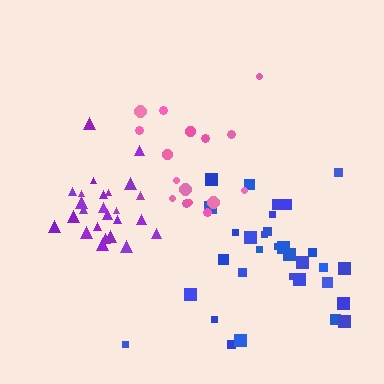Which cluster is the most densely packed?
Purple.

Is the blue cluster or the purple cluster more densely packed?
Purple.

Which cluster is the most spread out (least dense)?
Pink.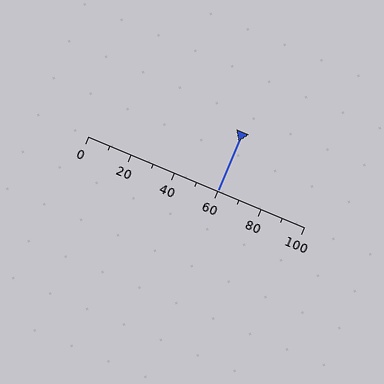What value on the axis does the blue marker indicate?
The marker indicates approximately 60.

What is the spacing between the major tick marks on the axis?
The major ticks are spaced 20 apart.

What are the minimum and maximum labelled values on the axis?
The axis runs from 0 to 100.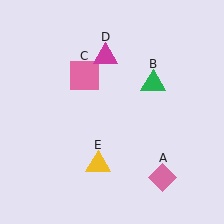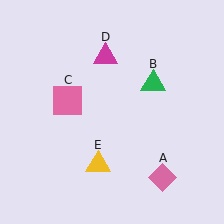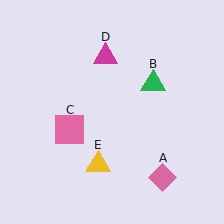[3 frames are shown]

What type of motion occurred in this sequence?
The pink square (object C) rotated counterclockwise around the center of the scene.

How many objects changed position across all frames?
1 object changed position: pink square (object C).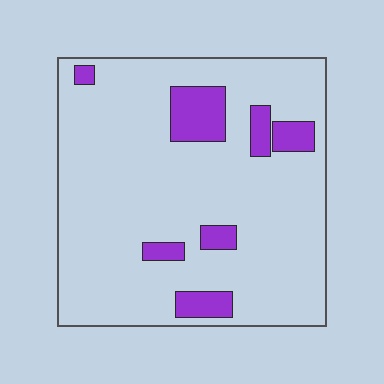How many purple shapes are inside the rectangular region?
7.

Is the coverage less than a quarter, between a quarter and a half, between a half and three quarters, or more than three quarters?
Less than a quarter.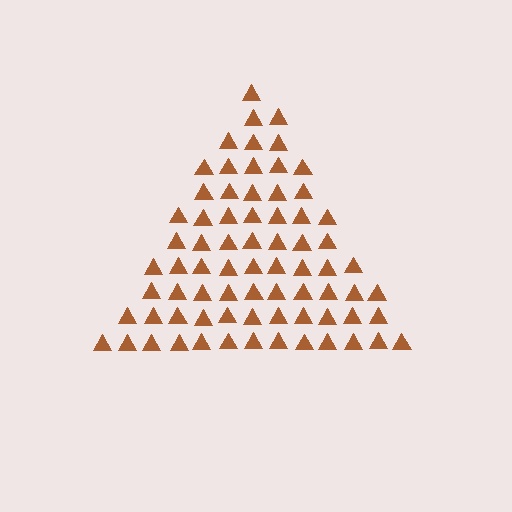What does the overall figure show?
The overall figure shows a triangle.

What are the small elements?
The small elements are triangles.